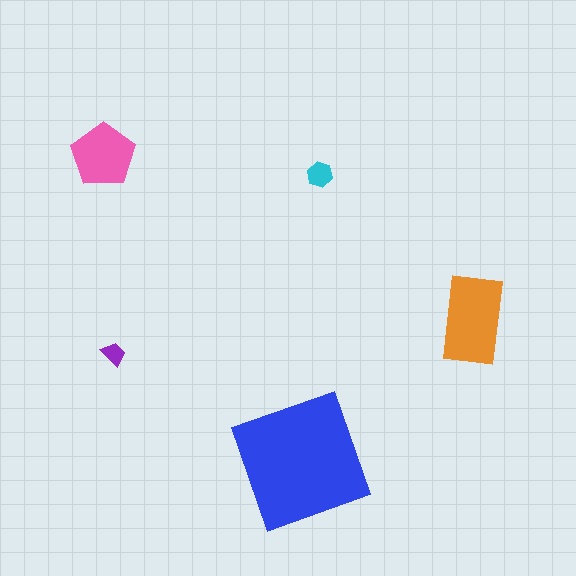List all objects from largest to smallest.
The blue square, the orange rectangle, the pink pentagon, the cyan hexagon, the purple trapezoid.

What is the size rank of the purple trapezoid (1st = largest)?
5th.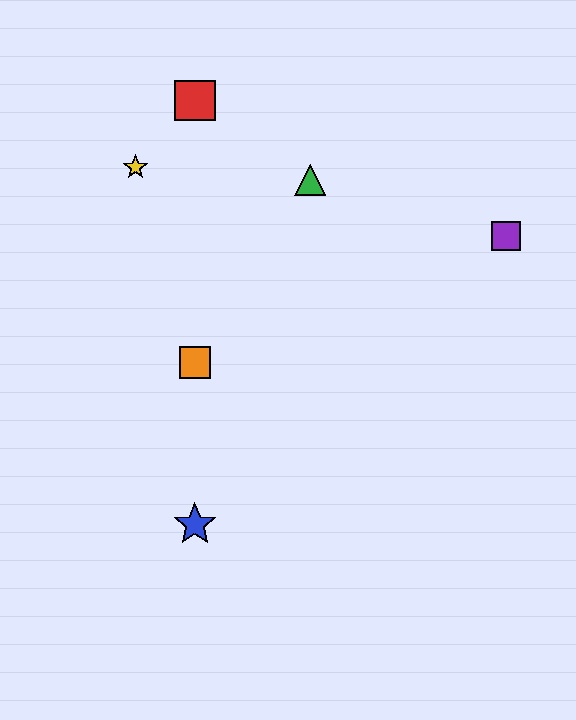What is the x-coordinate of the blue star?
The blue star is at x≈195.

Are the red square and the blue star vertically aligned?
Yes, both are at x≈195.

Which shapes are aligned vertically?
The red square, the blue star, the orange square are aligned vertically.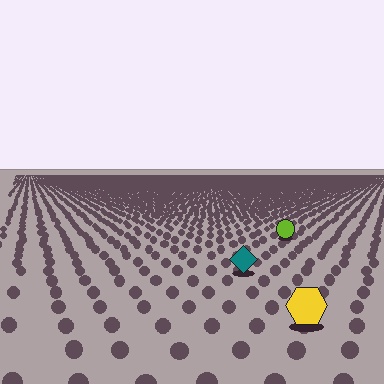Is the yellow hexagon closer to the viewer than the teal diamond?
Yes. The yellow hexagon is closer — you can tell from the texture gradient: the ground texture is coarser near it.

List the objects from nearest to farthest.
From nearest to farthest: the yellow hexagon, the teal diamond, the lime circle.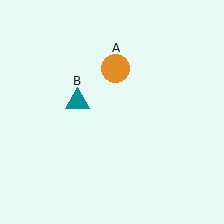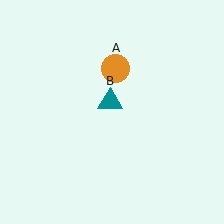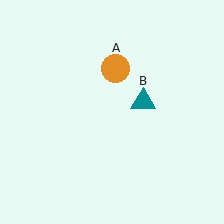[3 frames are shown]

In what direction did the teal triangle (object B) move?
The teal triangle (object B) moved right.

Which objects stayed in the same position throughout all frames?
Orange circle (object A) remained stationary.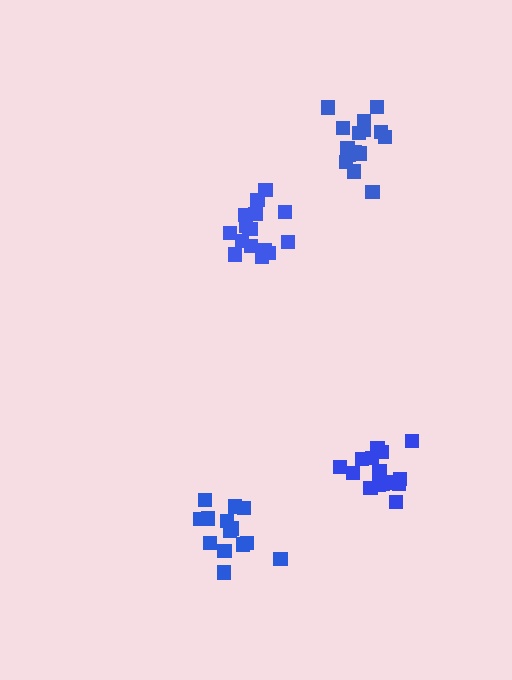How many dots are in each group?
Group 1: 15 dots, Group 2: 18 dots, Group 3: 16 dots, Group 4: 14 dots (63 total).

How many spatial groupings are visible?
There are 4 spatial groupings.